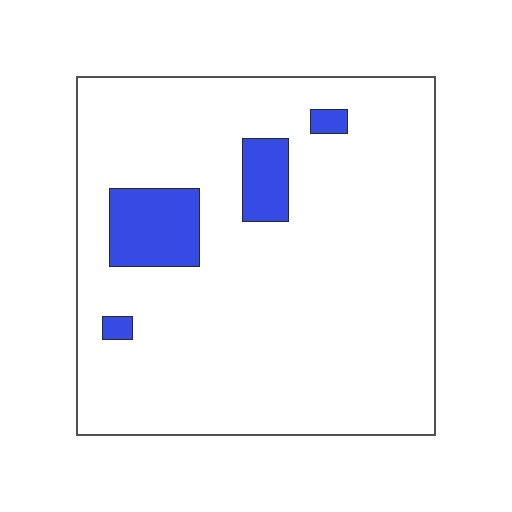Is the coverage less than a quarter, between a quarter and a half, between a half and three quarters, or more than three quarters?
Less than a quarter.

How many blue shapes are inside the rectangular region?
4.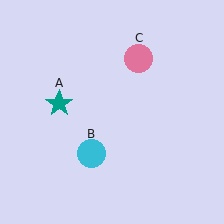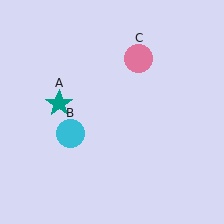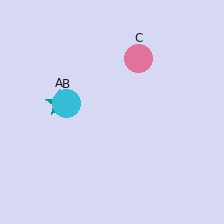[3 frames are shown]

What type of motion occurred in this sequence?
The cyan circle (object B) rotated clockwise around the center of the scene.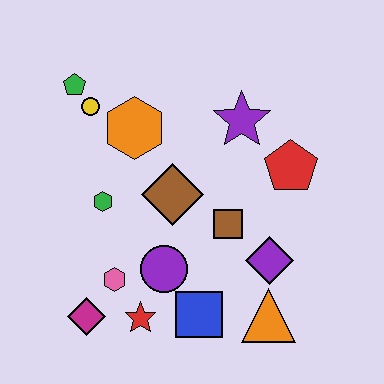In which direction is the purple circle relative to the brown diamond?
The purple circle is below the brown diamond.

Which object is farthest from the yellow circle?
The orange triangle is farthest from the yellow circle.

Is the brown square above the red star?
Yes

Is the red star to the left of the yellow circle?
No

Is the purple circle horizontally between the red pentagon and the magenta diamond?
Yes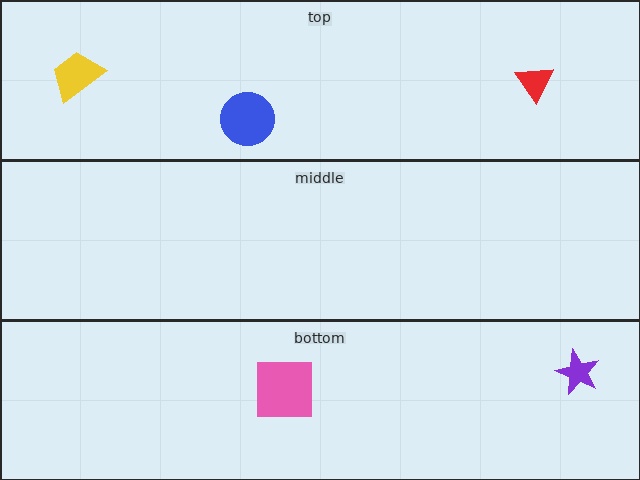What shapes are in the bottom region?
The pink square, the purple star.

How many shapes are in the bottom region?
2.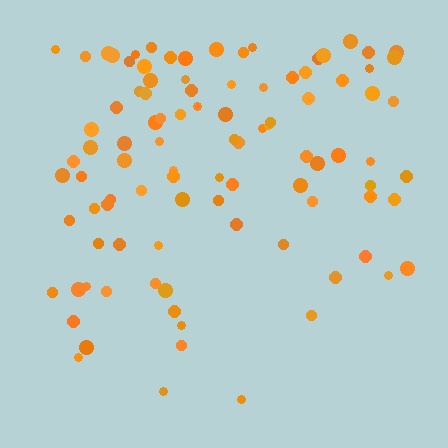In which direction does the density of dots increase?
From bottom to top, with the top side densest.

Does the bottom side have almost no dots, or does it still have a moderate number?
Still a moderate number, just noticeably fewer than the top.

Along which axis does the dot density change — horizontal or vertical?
Vertical.